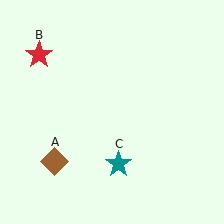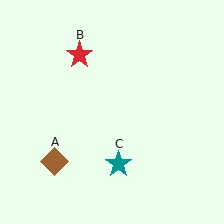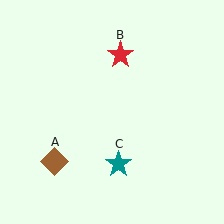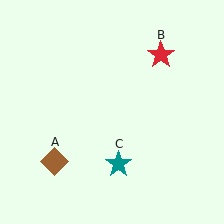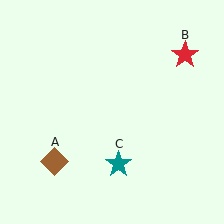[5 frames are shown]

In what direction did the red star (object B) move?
The red star (object B) moved right.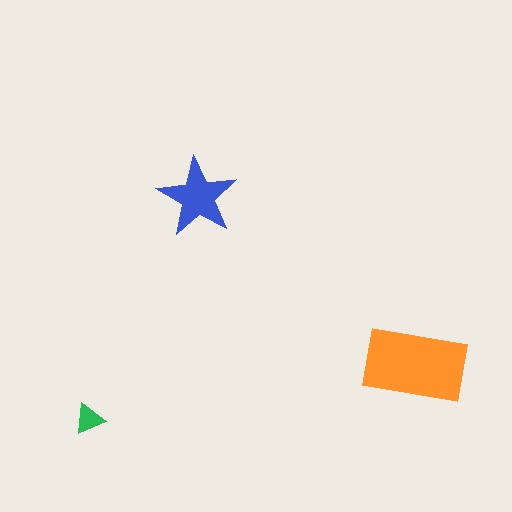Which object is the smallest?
The green triangle.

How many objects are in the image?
There are 3 objects in the image.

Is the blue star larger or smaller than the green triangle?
Larger.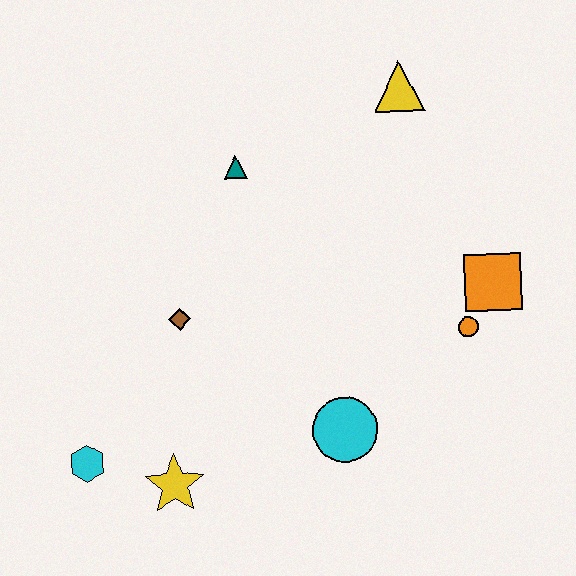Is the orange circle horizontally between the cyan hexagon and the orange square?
Yes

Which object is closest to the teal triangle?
The brown diamond is closest to the teal triangle.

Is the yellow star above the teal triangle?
No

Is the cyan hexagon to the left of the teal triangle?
Yes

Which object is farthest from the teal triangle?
The cyan hexagon is farthest from the teal triangle.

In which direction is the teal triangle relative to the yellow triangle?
The teal triangle is to the left of the yellow triangle.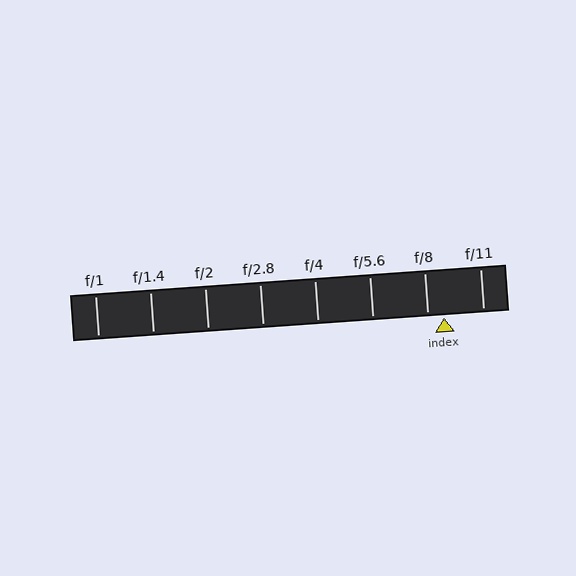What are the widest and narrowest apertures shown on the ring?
The widest aperture shown is f/1 and the narrowest is f/11.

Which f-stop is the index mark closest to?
The index mark is closest to f/8.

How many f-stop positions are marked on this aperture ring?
There are 8 f-stop positions marked.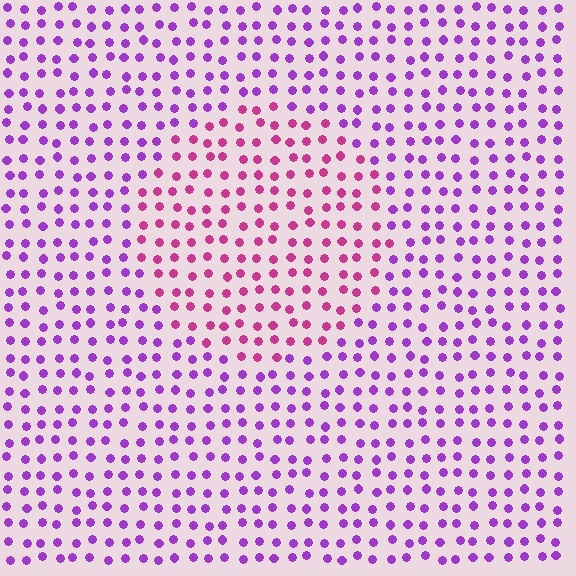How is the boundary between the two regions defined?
The boundary is defined purely by a slight shift in hue (about 40 degrees). Spacing, size, and orientation are identical on both sides.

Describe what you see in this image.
The image is filled with small purple elements in a uniform arrangement. A circle-shaped region is visible where the elements are tinted to a slightly different hue, forming a subtle color boundary.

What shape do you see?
I see a circle.